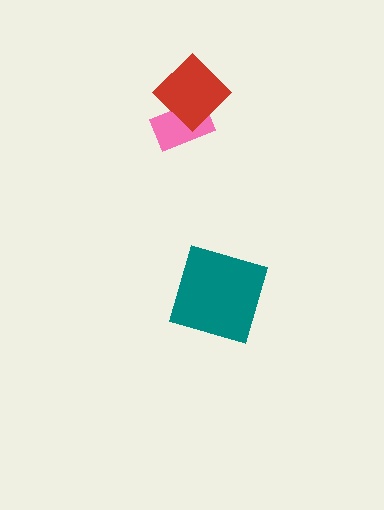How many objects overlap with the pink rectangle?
1 object overlaps with the pink rectangle.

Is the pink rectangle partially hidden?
Yes, it is partially covered by another shape.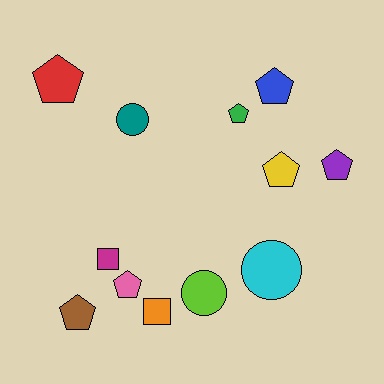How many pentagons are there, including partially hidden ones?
There are 7 pentagons.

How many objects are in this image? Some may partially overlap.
There are 12 objects.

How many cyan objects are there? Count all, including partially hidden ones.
There is 1 cyan object.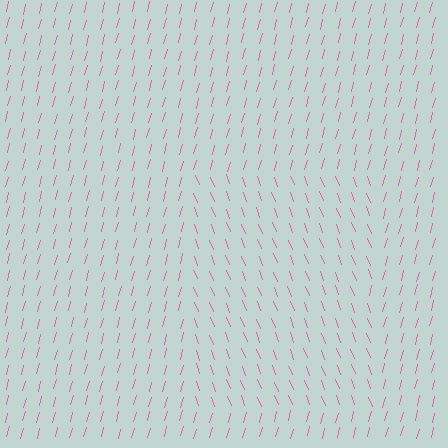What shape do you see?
I see a rectangle.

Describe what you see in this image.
The image is filled with small pink line segments. A rectangle region in the image has lines oriented differently from the surrounding lines, creating a visible texture boundary.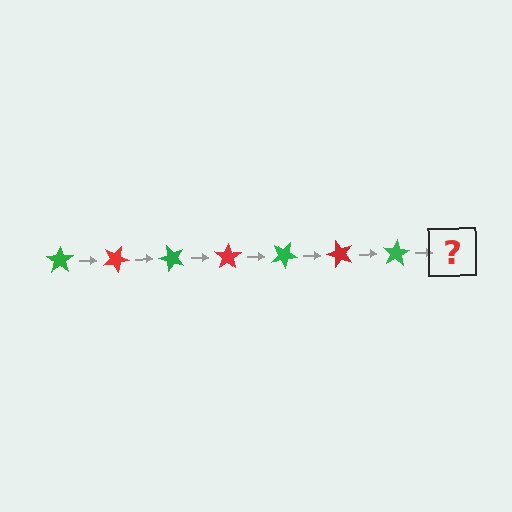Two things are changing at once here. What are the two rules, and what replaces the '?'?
The two rules are that it rotates 25 degrees each step and the color cycles through green and red. The '?' should be a red star, rotated 175 degrees from the start.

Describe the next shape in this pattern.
It should be a red star, rotated 175 degrees from the start.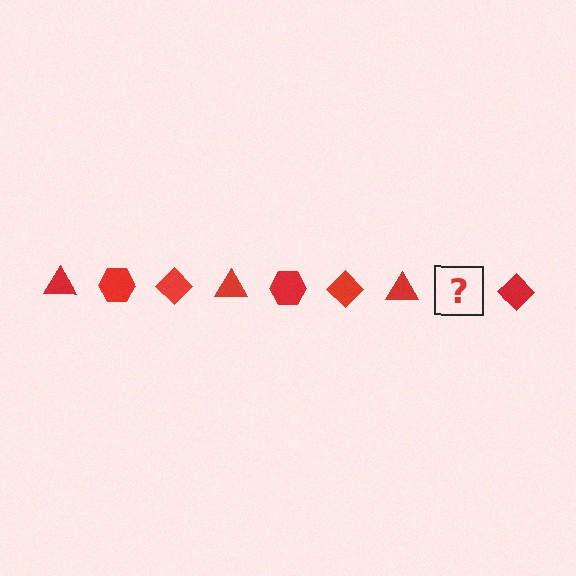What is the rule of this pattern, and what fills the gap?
The rule is that the pattern cycles through triangle, hexagon, diamond shapes in red. The gap should be filled with a red hexagon.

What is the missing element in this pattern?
The missing element is a red hexagon.